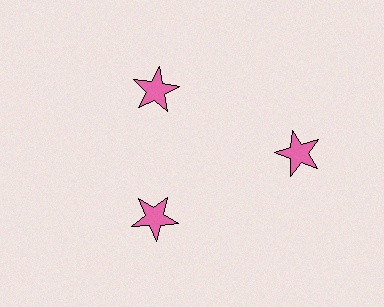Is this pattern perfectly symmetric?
No. The 3 pink stars are arranged in a ring, but one element near the 3 o'clock position is pushed outward from the center, breaking the 3-fold rotational symmetry.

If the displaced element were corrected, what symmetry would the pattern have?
It would have 3-fold rotational symmetry — the pattern would map onto itself every 120 degrees.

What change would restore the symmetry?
The symmetry would be restored by moving it inward, back onto the ring so that all 3 stars sit at equal angles and equal distance from the center.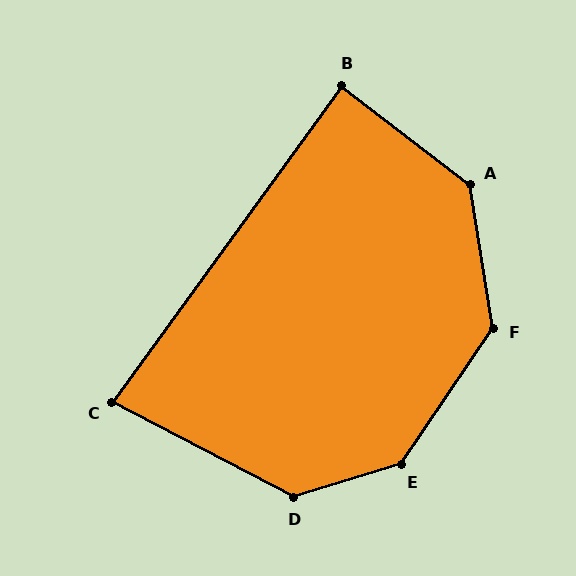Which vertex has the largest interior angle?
E, at approximately 141 degrees.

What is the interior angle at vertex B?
Approximately 88 degrees (approximately right).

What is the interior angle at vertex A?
Approximately 137 degrees (obtuse).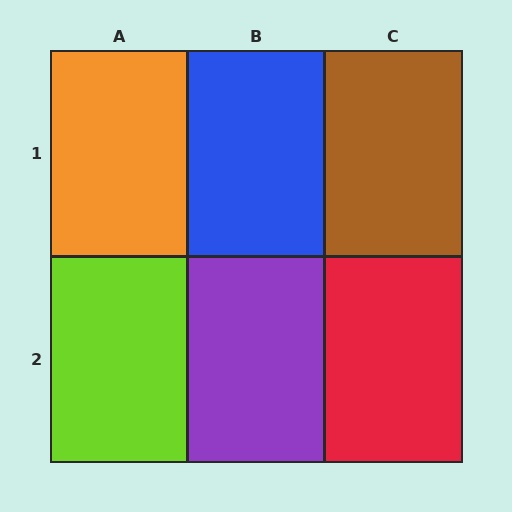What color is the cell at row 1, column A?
Orange.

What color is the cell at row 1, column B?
Blue.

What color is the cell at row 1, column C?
Brown.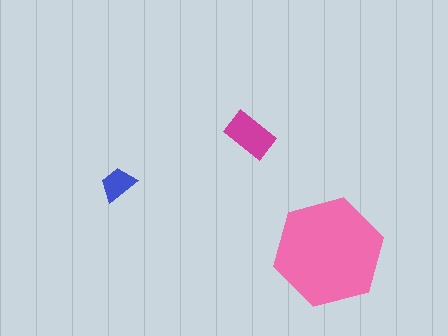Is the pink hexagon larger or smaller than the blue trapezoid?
Larger.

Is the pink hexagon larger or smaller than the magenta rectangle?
Larger.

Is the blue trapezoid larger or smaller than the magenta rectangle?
Smaller.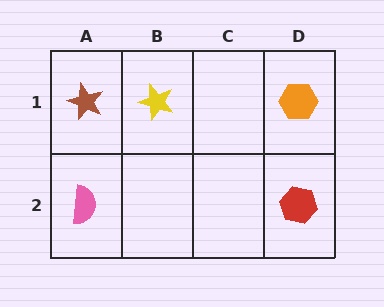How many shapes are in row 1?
3 shapes.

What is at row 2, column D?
A red hexagon.